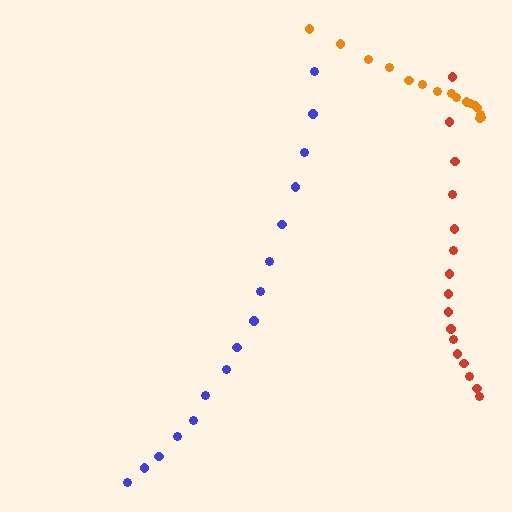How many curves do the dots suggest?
There are 3 distinct paths.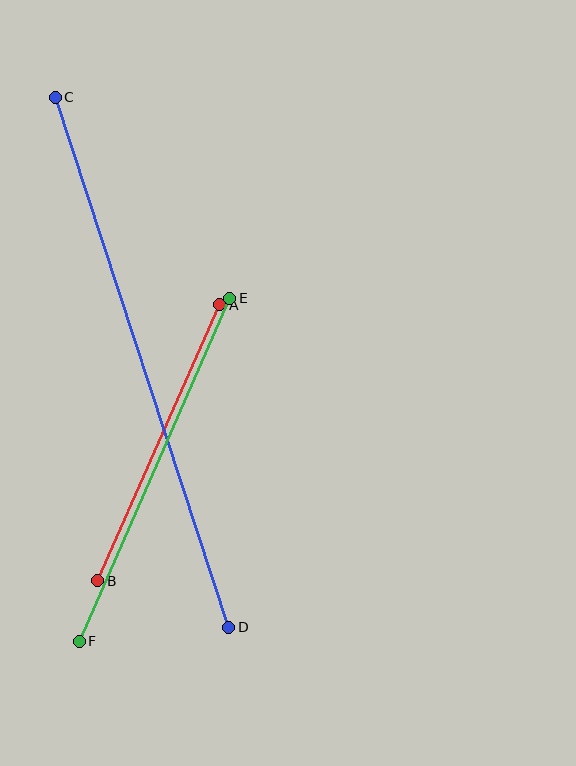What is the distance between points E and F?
The distance is approximately 375 pixels.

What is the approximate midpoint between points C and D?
The midpoint is at approximately (142, 362) pixels.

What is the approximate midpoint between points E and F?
The midpoint is at approximately (154, 470) pixels.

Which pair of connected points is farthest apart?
Points C and D are farthest apart.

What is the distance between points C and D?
The distance is approximately 558 pixels.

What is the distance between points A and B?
The distance is approximately 302 pixels.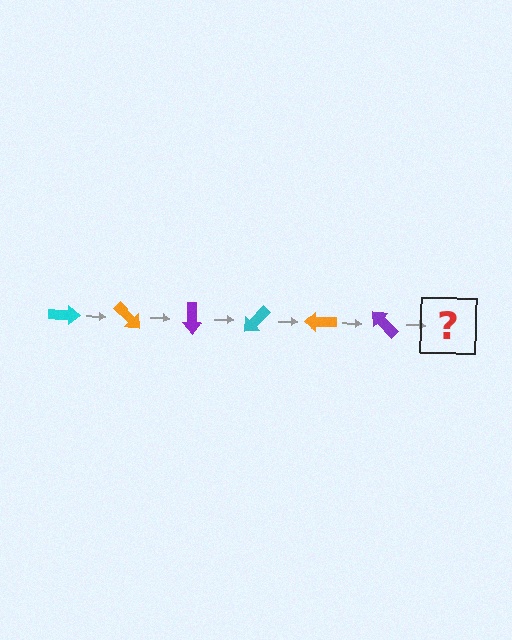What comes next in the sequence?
The next element should be a cyan arrow, rotated 270 degrees from the start.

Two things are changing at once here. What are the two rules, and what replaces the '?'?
The two rules are that it rotates 45 degrees each step and the color cycles through cyan, orange, and purple. The '?' should be a cyan arrow, rotated 270 degrees from the start.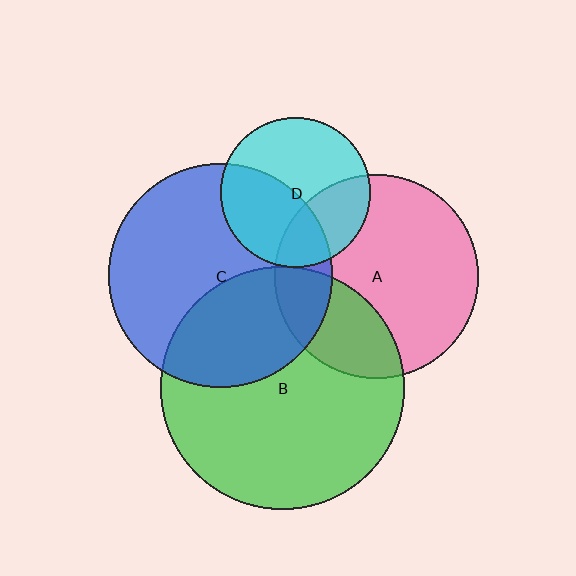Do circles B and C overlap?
Yes.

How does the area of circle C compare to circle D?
Approximately 2.2 times.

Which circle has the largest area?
Circle B (green).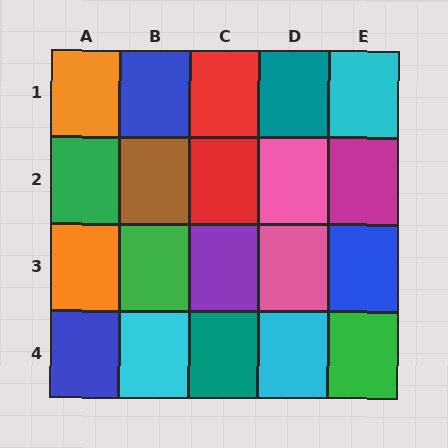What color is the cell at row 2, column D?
Pink.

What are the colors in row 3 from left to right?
Orange, green, purple, pink, blue.